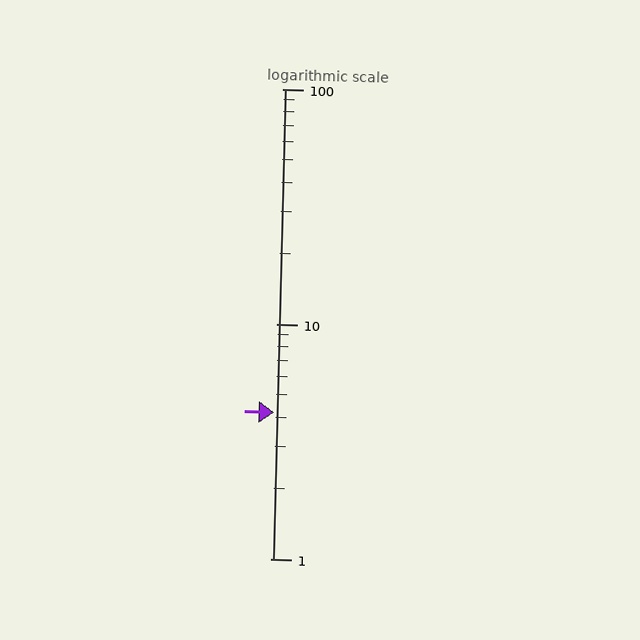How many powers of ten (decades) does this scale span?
The scale spans 2 decades, from 1 to 100.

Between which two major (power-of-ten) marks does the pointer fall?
The pointer is between 1 and 10.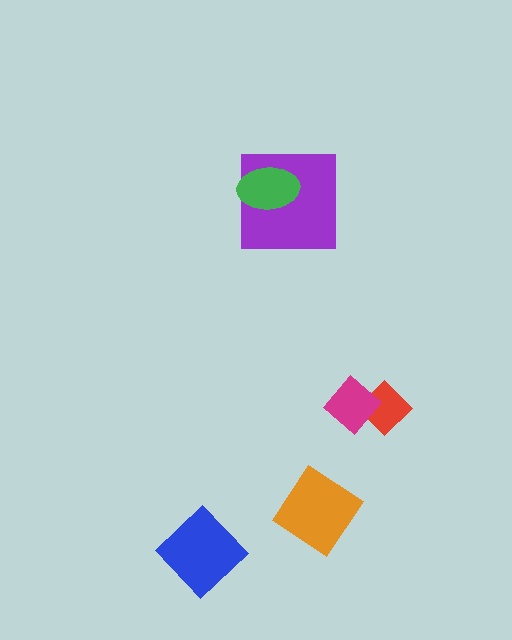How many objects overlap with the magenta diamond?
1 object overlaps with the magenta diamond.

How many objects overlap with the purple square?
1 object overlaps with the purple square.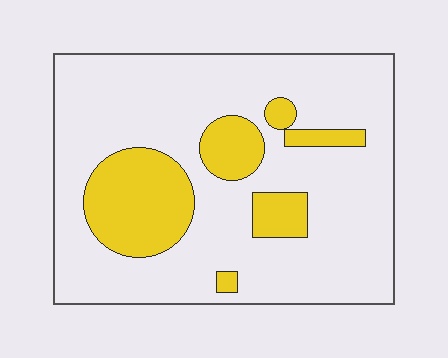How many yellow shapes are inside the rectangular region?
6.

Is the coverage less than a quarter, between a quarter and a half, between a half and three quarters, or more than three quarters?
Less than a quarter.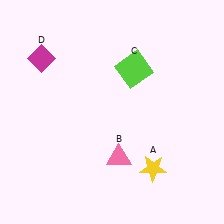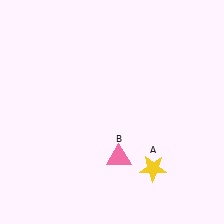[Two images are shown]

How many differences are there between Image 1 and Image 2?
There are 2 differences between the two images.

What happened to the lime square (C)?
The lime square (C) was removed in Image 2. It was in the top-right area of Image 1.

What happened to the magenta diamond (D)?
The magenta diamond (D) was removed in Image 2. It was in the top-left area of Image 1.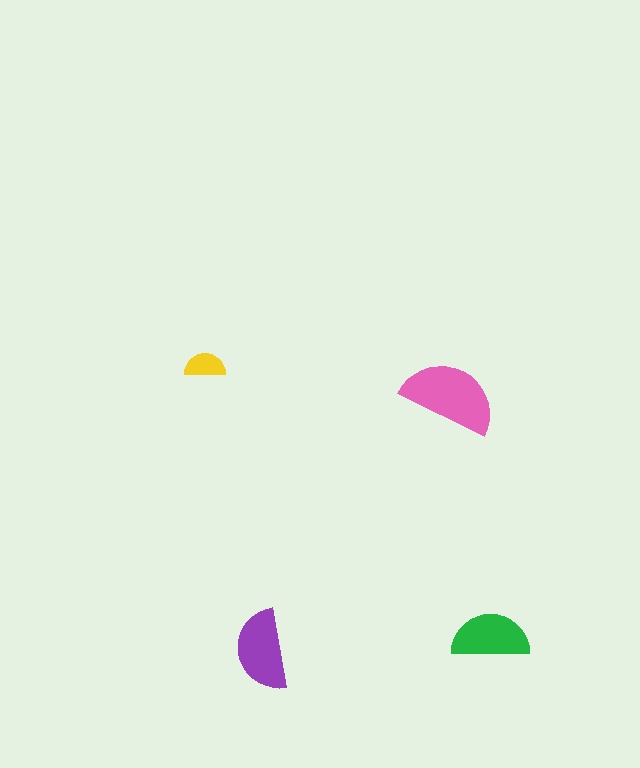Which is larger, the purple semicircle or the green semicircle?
The purple one.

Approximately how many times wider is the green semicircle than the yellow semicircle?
About 2 times wider.